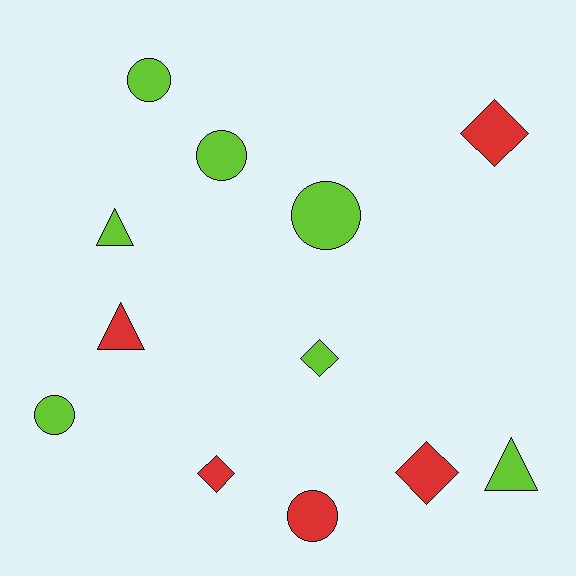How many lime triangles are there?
There are 2 lime triangles.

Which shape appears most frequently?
Circle, with 5 objects.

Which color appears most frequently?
Lime, with 7 objects.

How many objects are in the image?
There are 12 objects.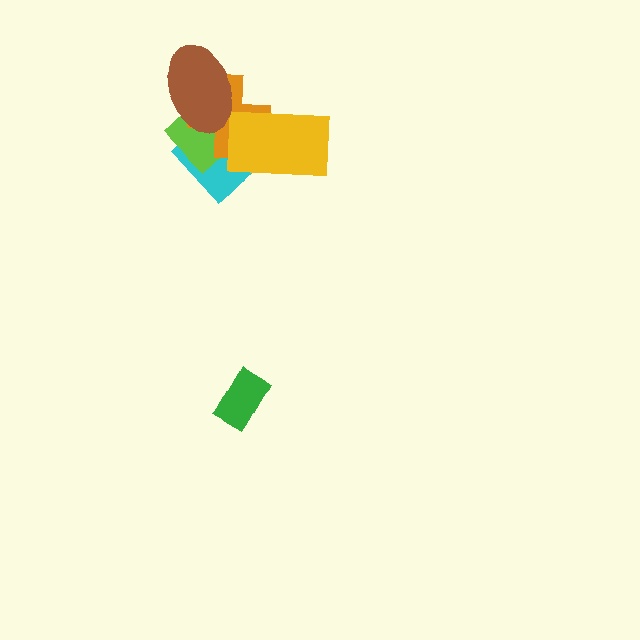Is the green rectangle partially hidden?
No, no other shape covers it.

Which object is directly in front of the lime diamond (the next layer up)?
The orange cross is directly in front of the lime diamond.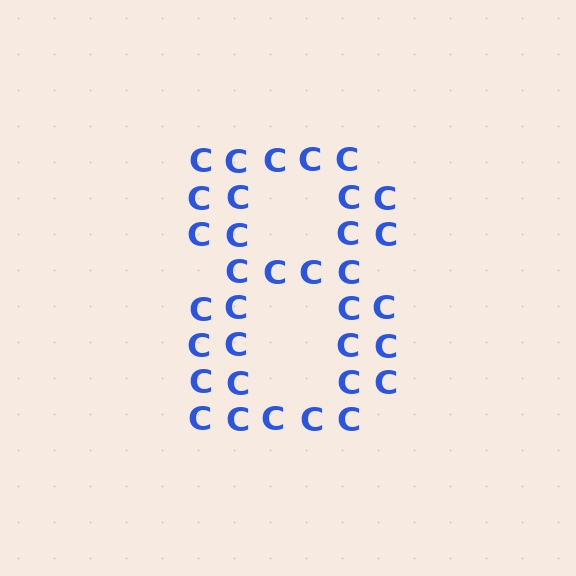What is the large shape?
The large shape is the digit 8.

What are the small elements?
The small elements are letter C's.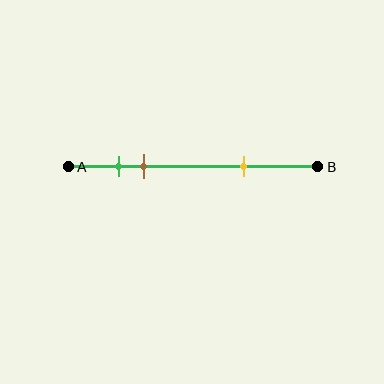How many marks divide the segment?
There are 3 marks dividing the segment.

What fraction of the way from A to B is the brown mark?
The brown mark is approximately 30% (0.3) of the way from A to B.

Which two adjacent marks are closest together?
The green and brown marks are the closest adjacent pair.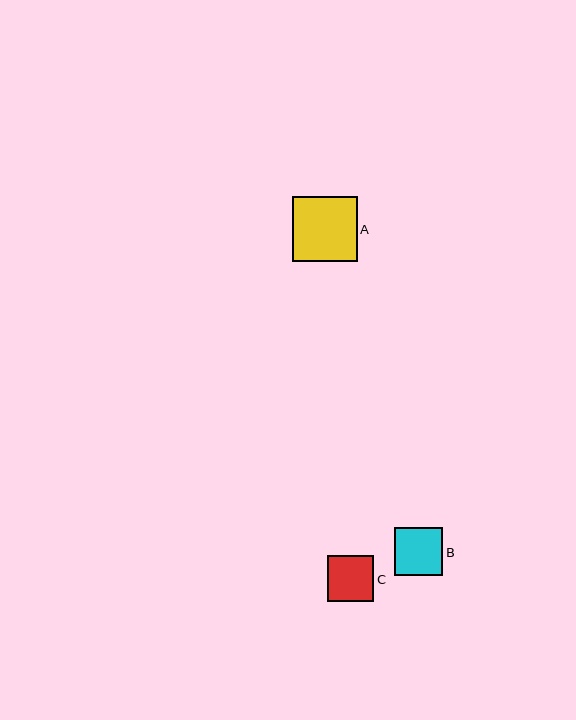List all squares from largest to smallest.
From largest to smallest: A, B, C.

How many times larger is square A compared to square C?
Square A is approximately 1.4 times the size of square C.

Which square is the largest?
Square A is the largest with a size of approximately 65 pixels.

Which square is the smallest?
Square C is the smallest with a size of approximately 46 pixels.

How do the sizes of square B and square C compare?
Square B and square C are approximately the same size.